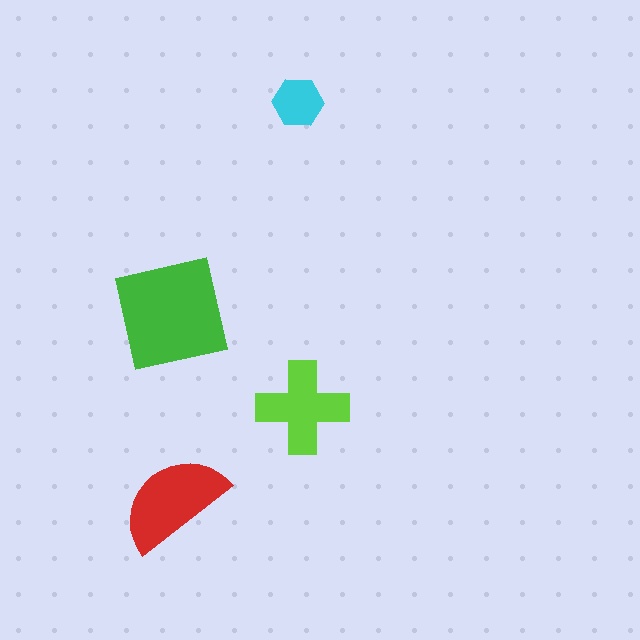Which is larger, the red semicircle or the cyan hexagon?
The red semicircle.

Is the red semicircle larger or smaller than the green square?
Smaller.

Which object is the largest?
The green square.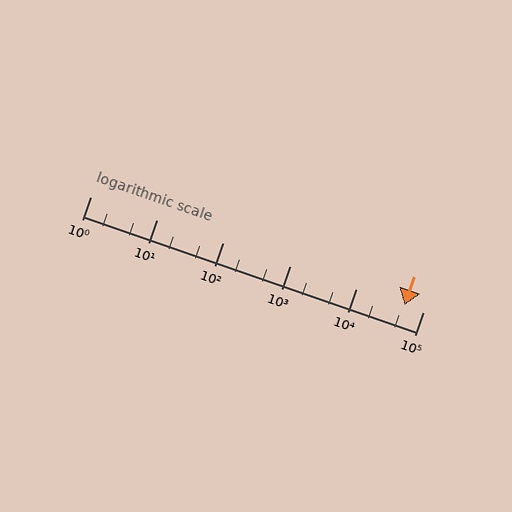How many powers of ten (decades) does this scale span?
The scale spans 5 decades, from 1 to 100000.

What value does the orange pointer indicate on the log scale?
The pointer indicates approximately 52000.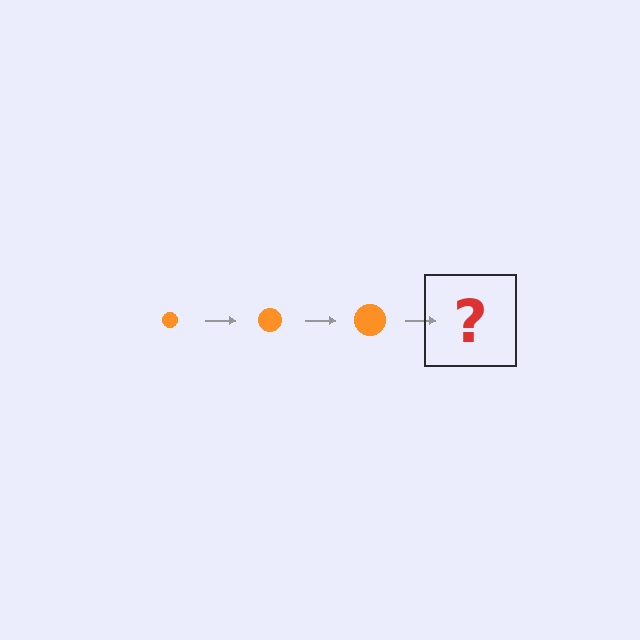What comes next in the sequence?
The next element should be an orange circle, larger than the previous one.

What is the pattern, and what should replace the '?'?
The pattern is that the circle gets progressively larger each step. The '?' should be an orange circle, larger than the previous one.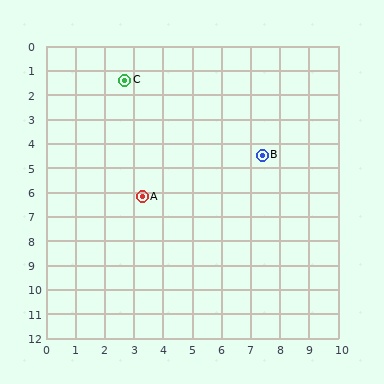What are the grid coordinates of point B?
Point B is at approximately (7.4, 4.5).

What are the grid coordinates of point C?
Point C is at approximately (2.7, 1.4).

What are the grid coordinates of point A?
Point A is at approximately (3.3, 6.2).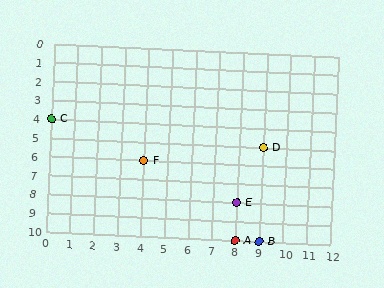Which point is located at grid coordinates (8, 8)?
Point E is at (8, 8).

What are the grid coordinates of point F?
Point F is at grid coordinates (4, 6).